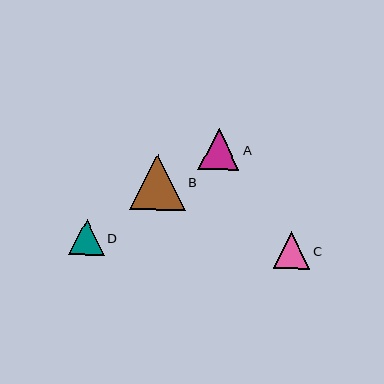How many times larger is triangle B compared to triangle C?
Triangle B is approximately 1.5 times the size of triangle C.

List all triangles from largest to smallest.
From largest to smallest: B, A, C, D.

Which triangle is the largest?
Triangle B is the largest with a size of approximately 56 pixels.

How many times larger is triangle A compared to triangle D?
Triangle A is approximately 1.1 times the size of triangle D.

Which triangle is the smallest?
Triangle D is the smallest with a size of approximately 36 pixels.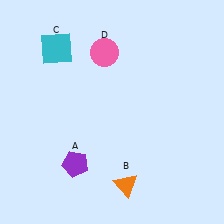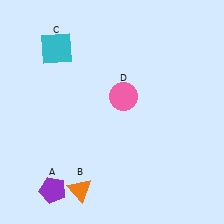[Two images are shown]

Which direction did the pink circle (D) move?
The pink circle (D) moved down.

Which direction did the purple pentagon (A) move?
The purple pentagon (A) moved down.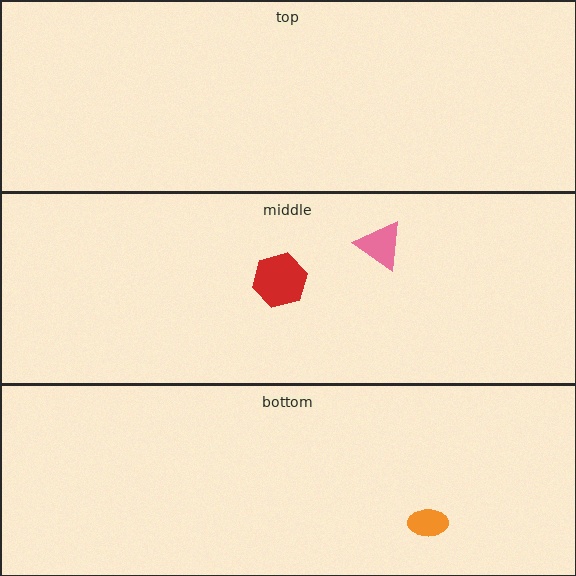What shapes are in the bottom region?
The orange ellipse.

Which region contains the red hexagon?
The middle region.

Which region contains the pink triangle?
The middle region.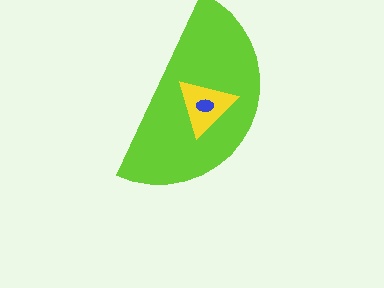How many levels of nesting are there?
3.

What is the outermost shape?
The lime semicircle.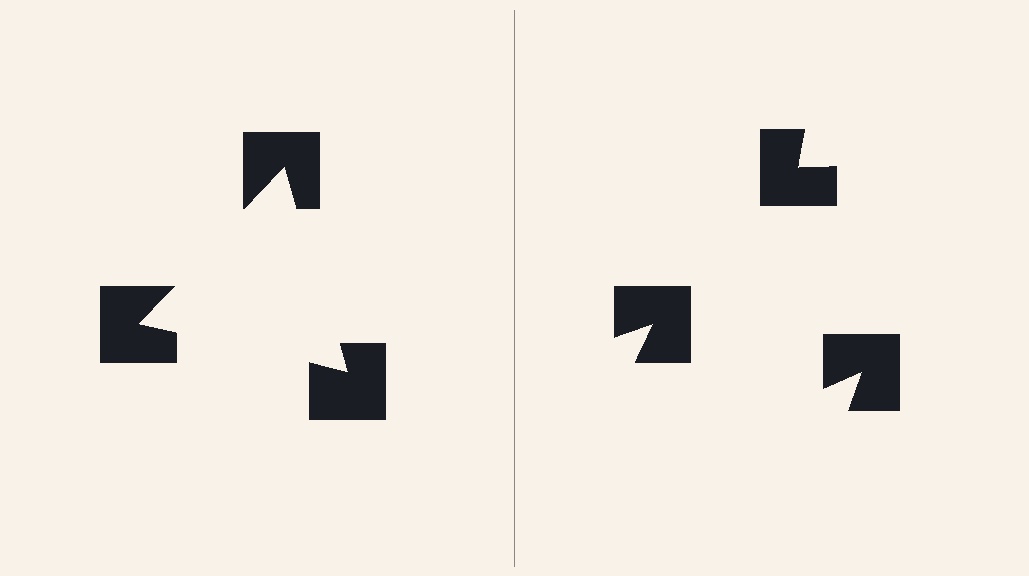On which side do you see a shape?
An illusory triangle appears on the left side. On the right side the wedge cuts are rotated, so no coherent shape forms.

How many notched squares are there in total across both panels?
6 — 3 on each side.